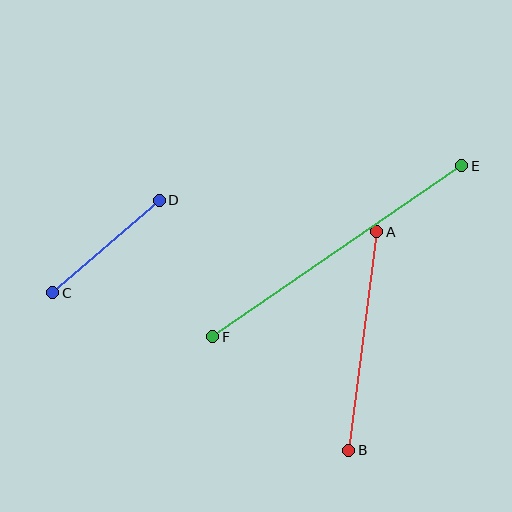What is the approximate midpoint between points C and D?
The midpoint is at approximately (106, 246) pixels.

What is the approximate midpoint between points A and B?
The midpoint is at approximately (363, 341) pixels.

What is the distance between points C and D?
The distance is approximately 141 pixels.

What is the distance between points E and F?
The distance is approximately 302 pixels.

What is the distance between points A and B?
The distance is approximately 220 pixels.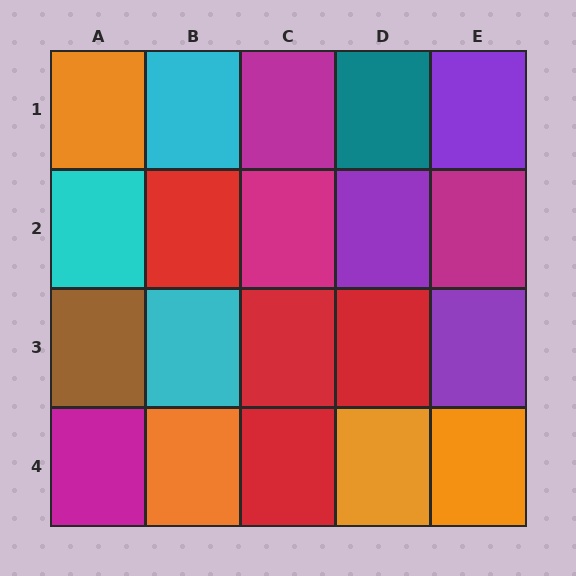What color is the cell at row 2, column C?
Magenta.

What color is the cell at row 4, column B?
Orange.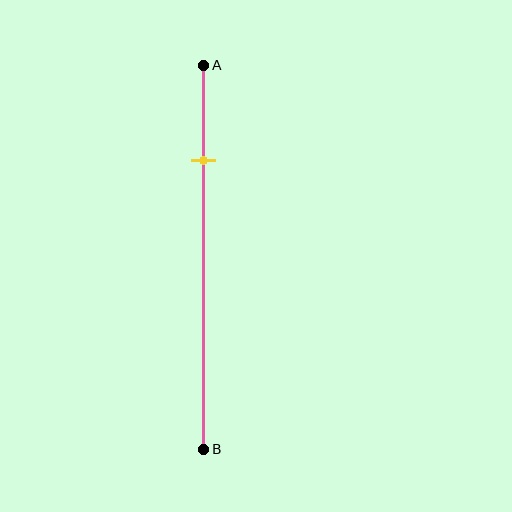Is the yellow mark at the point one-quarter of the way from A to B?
Yes, the mark is approximately at the one-quarter point.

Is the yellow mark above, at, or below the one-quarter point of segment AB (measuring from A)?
The yellow mark is approximately at the one-quarter point of segment AB.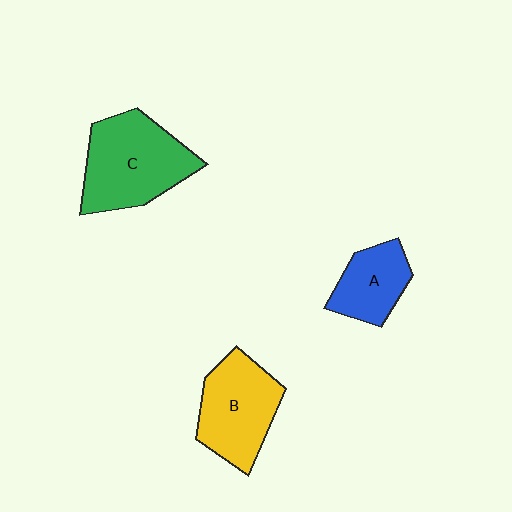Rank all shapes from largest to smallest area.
From largest to smallest: C (green), B (yellow), A (blue).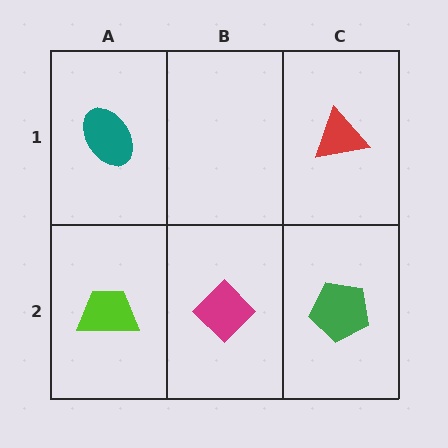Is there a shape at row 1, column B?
No, that cell is empty.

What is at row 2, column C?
A green pentagon.